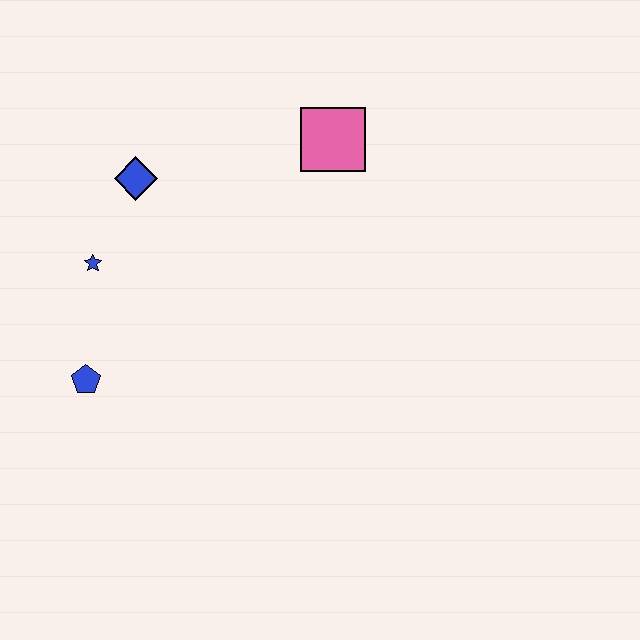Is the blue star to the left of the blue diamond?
Yes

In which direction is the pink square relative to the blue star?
The pink square is to the right of the blue star.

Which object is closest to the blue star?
The blue diamond is closest to the blue star.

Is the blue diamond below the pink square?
Yes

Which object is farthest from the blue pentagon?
The pink square is farthest from the blue pentagon.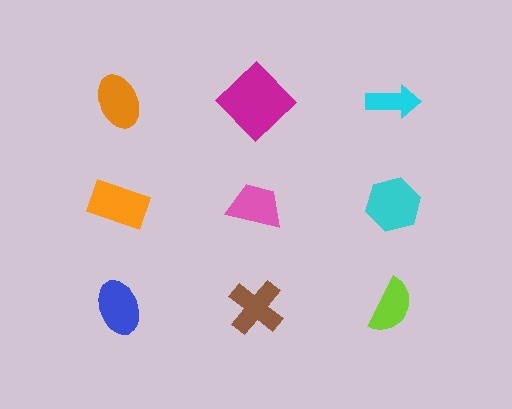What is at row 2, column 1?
An orange rectangle.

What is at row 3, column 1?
A blue ellipse.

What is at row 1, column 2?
A magenta diamond.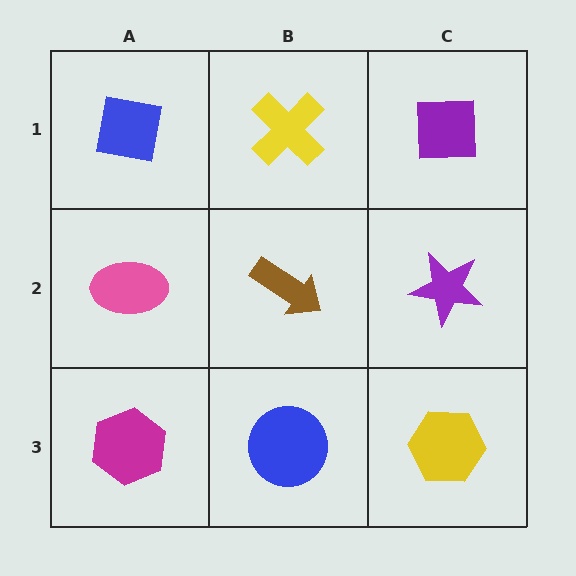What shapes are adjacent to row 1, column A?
A pink ellipse (row 2, column A), a yellow cross (row 1, column B).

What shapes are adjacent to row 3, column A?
A pink ellipse (row 2, column A), a blue circle (row 3, column B).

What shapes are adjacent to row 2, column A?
A blue square (row 1, column A), a magenta hexagon (row 3, column A), a brown arrow (row 2, column B).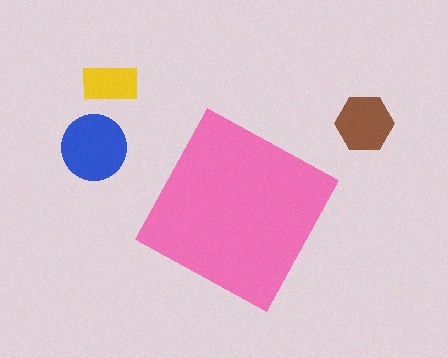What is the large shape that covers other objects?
A pink diamond.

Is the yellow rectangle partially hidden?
No, the yellow rectangle is fully visible.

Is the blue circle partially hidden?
No, the blue circle is fully visible.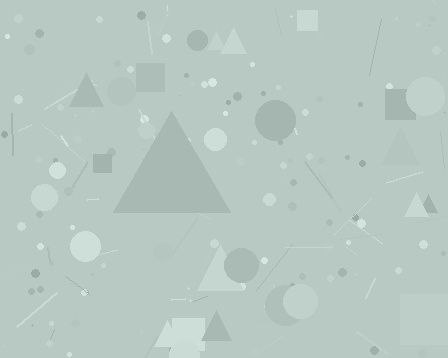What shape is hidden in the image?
A triangle is hidden in the image.